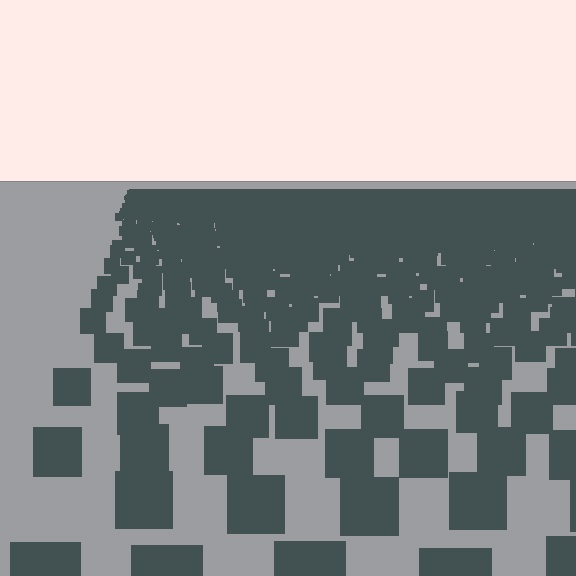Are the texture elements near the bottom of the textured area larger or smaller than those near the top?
Larger. Near the bottom, elements are closer to the viewer and appear at a bigger on-screen size.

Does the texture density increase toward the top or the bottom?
Density increases toward the top.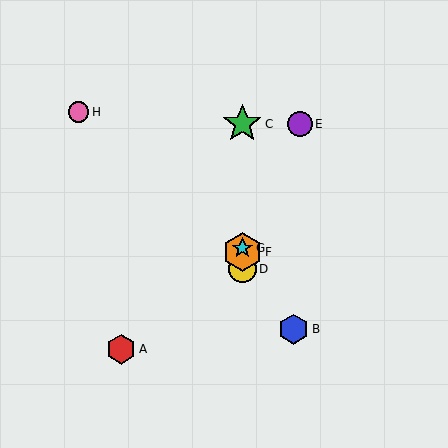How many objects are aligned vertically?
4 objects (C, D, F, G) are aligned vertically.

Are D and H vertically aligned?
No, D is at x≈242 and H is at x≈79.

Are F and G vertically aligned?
Yes, both are at x≈242.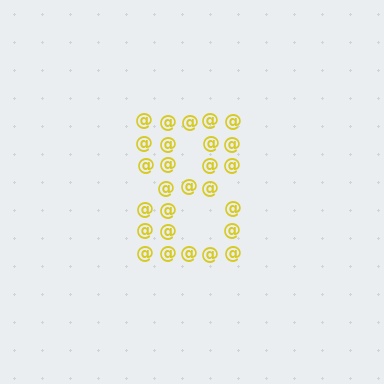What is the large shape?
The large shape is the digit 8.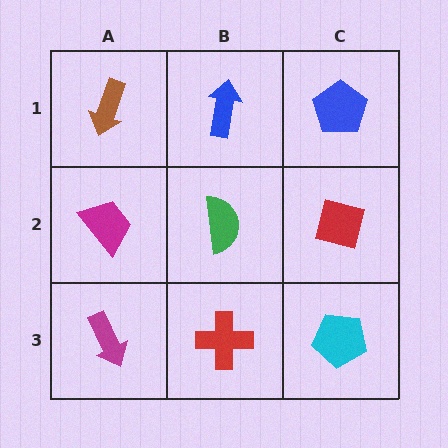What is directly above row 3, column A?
A magenta trapezoid.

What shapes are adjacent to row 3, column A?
A magenta trapezoid (row 2, column A), a red cross (row 3, column B).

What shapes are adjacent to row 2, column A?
A brown arrow (row 1, column A), a magenta arrow (row 3, column A), a green semicircle (row 2, column B).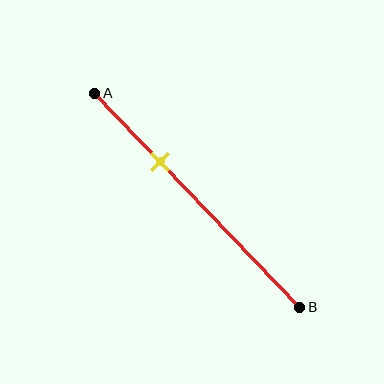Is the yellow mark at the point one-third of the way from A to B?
Yes, the mark is approximately at the one-third point.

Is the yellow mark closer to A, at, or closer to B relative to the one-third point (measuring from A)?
The yellow mark is approximately at the one-third point of segment AB.